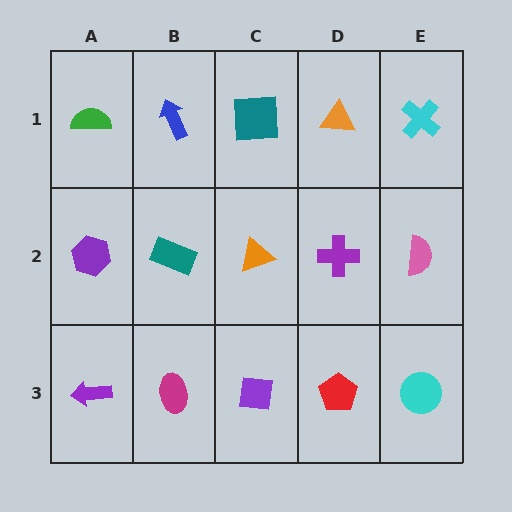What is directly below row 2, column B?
A magenta ellipse.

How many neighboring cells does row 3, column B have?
3.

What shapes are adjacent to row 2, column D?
An orange triangle (row 1, column D), a red pentagon (row 3, column D), an orange triangle (row 2, column C), a pink semicircle (row 2, column E).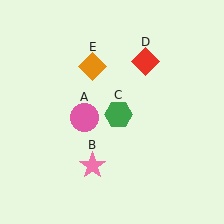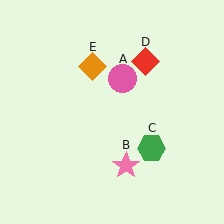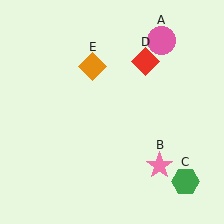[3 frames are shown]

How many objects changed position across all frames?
3 objects changed position: pink circle (object A), pink star (object B), green hexagon (object C).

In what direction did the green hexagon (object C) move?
The green hexagon (object C) moved down and to the right.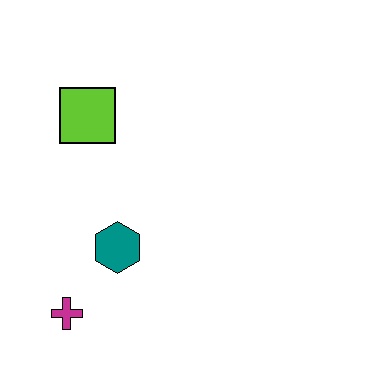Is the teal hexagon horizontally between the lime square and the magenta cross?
No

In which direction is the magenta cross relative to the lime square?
The magenta cross is below the lime square.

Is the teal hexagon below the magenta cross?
No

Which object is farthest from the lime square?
The magenta cross is farthest from the lime square.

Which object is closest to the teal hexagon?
The magenta cross is closest to the teal hexagon.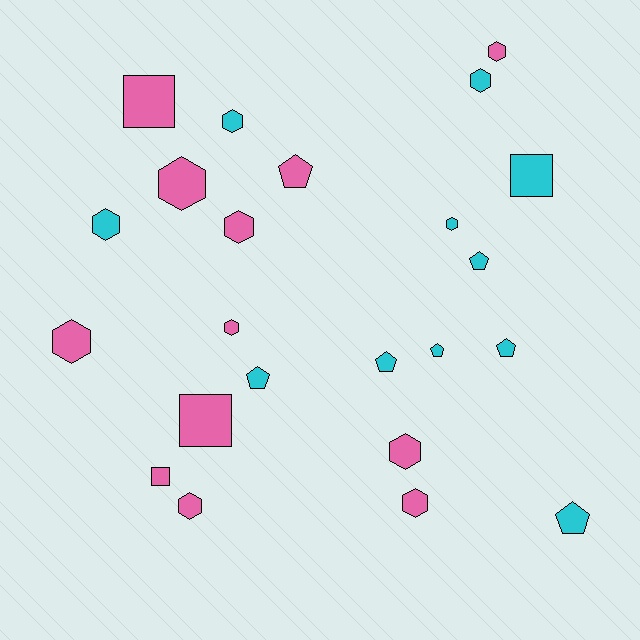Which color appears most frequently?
Pink, with 12 objects.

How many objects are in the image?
There are 23 objects.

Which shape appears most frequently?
Hexagon, with 12 objects.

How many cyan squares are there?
There is 1 cyan square.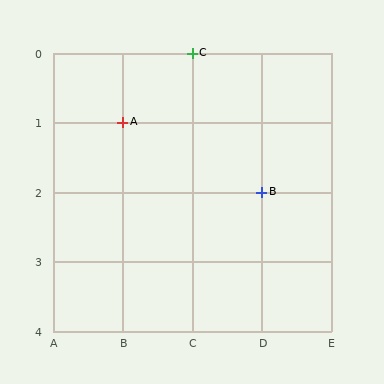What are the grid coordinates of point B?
Point B is at grid coordinates (D, 2).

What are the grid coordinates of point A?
Point A is at grid coordinates (B, 1).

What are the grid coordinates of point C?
Point C is at grid coordinates (C, 0).